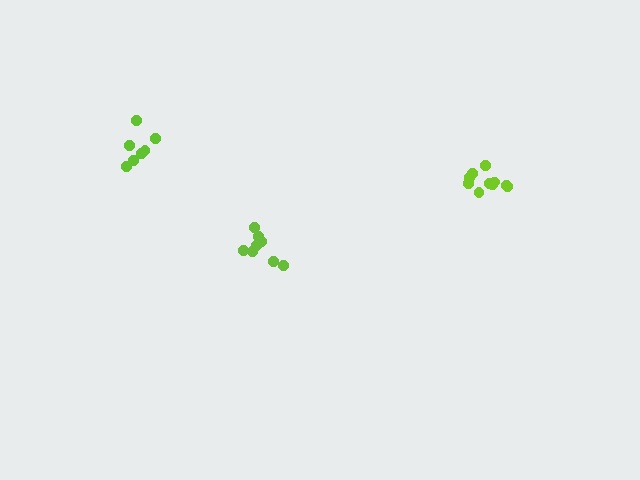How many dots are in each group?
Group 1: 7 dots, Group 2: 8 dots, Group 3: 10 dots (25 total).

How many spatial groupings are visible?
There are 3 spatial groupings.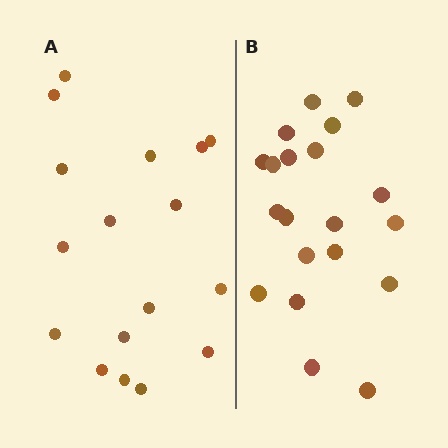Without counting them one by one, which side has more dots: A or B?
Region B (the right region) has more dots.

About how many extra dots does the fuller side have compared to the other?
Region B has just a few more — roughly 2 or 3 more dots than region A.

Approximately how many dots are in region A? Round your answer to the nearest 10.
About 20 dots. (The exact count is 17, which rounds to 20.)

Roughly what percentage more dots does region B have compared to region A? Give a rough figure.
About 20% more.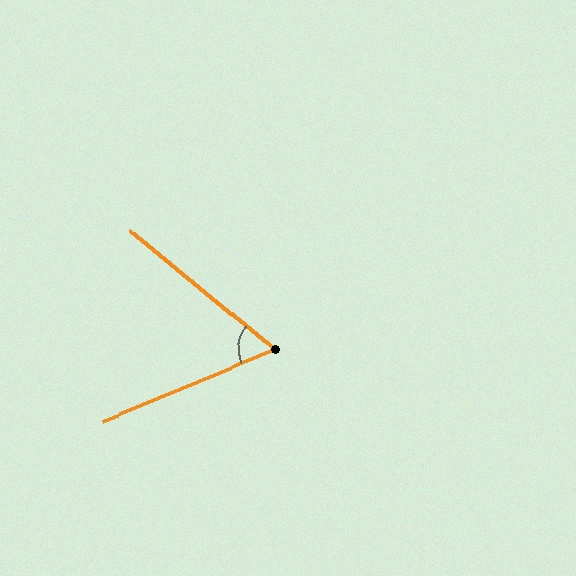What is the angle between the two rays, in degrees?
Approximately 62 degrees.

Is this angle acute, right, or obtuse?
It is acute.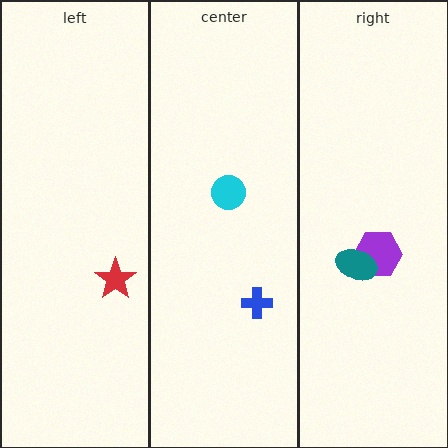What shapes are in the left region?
The red star.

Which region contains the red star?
The left region.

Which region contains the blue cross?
The center region.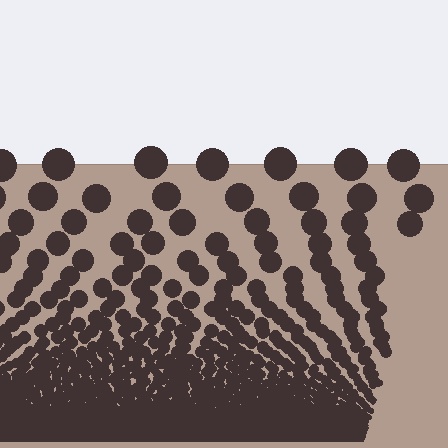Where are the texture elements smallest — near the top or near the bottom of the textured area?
Near the bottom.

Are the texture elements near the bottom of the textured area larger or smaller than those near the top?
Smaller. The gradient is inverted — elements near the bottom are smaller and denser.